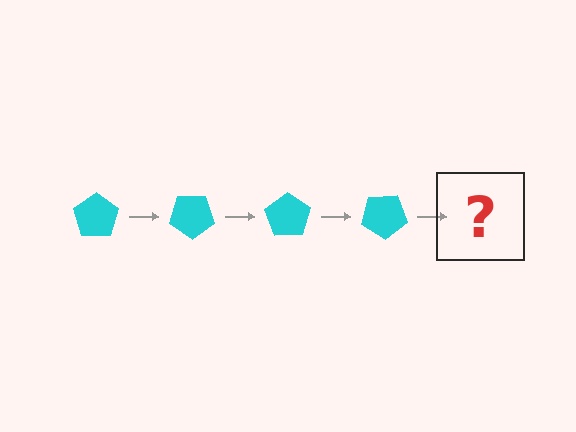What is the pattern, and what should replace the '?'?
The pattern is that the pentagon rotates 35 degrees each step. The '?' should be a cyan pentagon rotated 140 degrees.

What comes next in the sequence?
The next element should be a cyan pentagon rotated 140 degrees.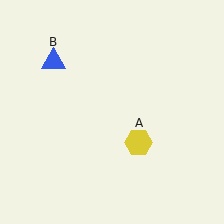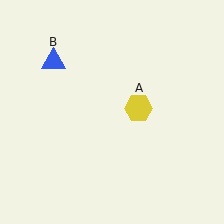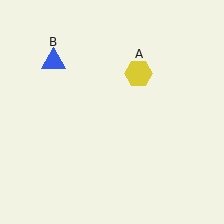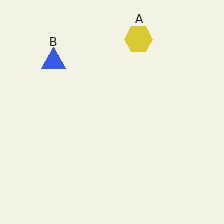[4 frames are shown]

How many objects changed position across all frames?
1 object changed position: yellow hexagon (object A).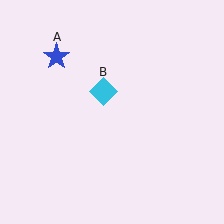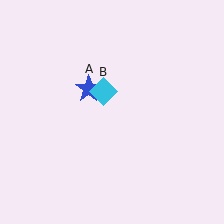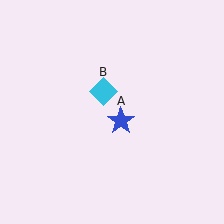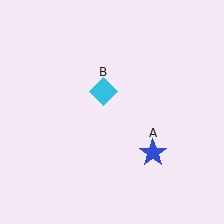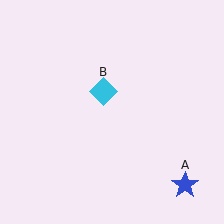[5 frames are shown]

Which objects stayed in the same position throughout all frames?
Cyan diamond (object B) remained stationary.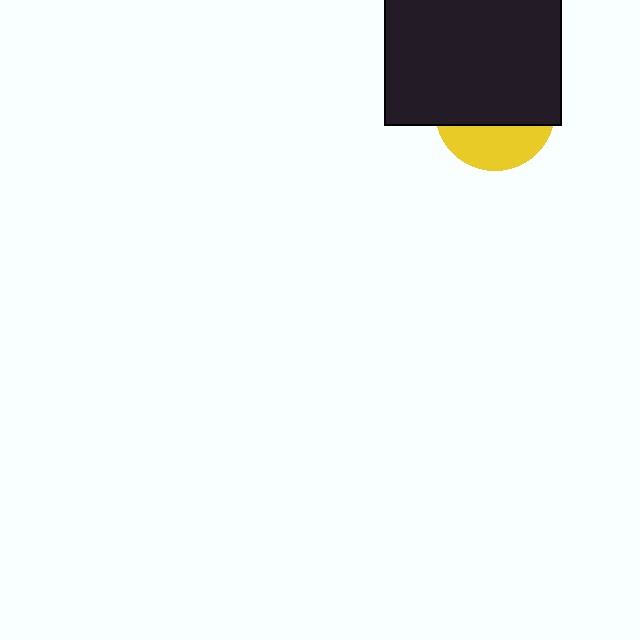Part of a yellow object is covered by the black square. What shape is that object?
It is a circle.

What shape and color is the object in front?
The object in front is a black square.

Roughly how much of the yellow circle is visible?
A small part of it is visible (roughly 35%).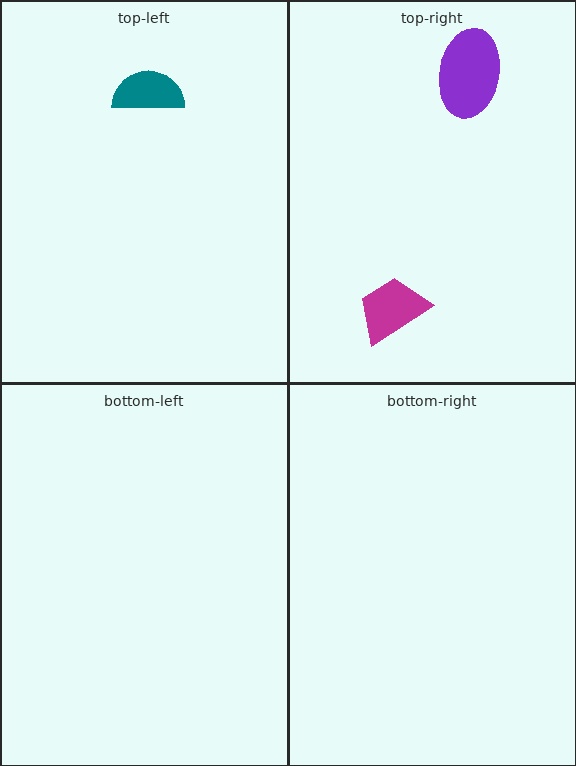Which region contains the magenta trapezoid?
The top-right region.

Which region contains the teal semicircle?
The top-left region.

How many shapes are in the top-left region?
1.